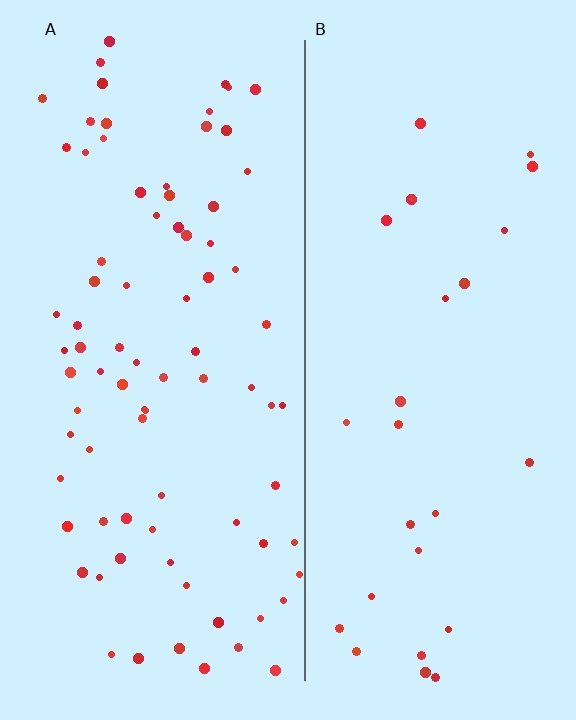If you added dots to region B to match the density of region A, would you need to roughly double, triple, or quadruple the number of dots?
Approximately triple.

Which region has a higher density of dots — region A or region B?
A (the left).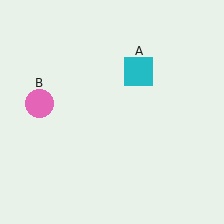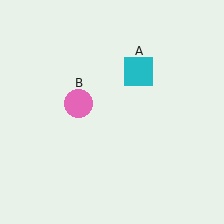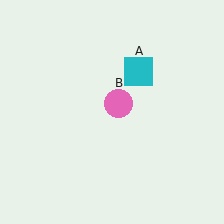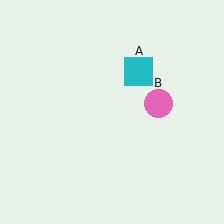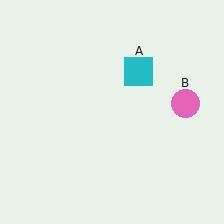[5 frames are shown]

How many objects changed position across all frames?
1 object changed position: pink circle (object B).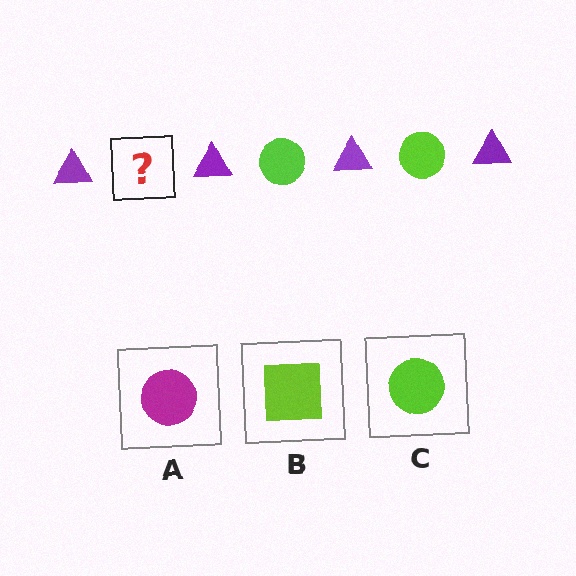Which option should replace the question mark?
Option C.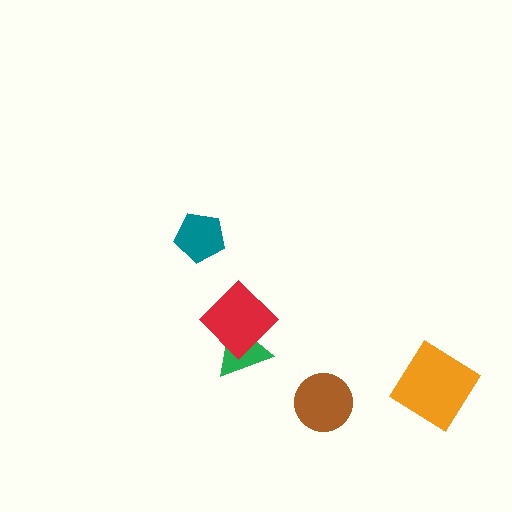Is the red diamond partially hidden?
No, no other shape covers it.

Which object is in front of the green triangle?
The red diamond is in front of the green triangle.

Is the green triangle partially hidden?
Yes, it is partially covered by another shape.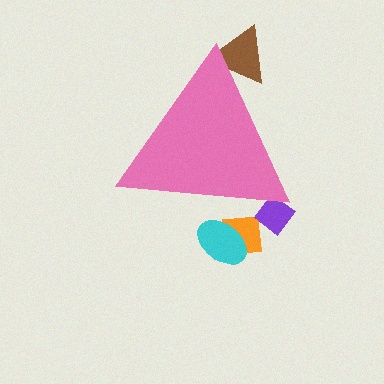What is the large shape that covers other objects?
A pink triangle.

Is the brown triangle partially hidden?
Yes, the brown triangle is partially hidden behind the pink triangle.